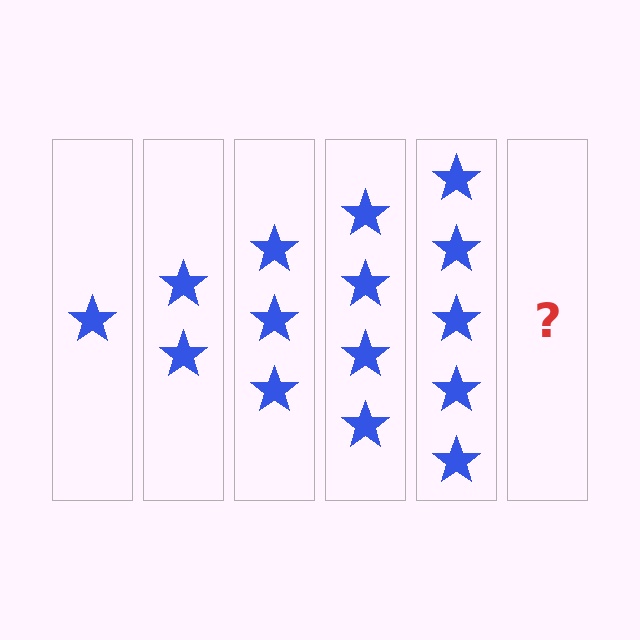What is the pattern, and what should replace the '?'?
The pattern is that each step adds one more star. The '?' should be 6 stars.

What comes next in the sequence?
The next element should be 6 stars.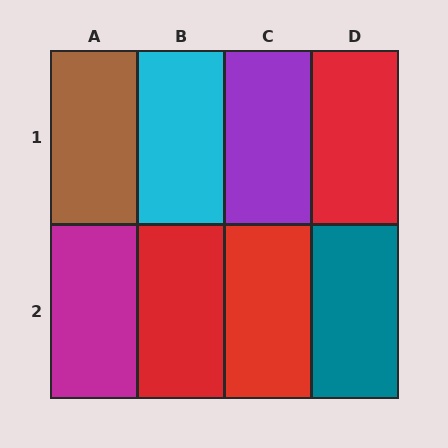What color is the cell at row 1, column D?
Red.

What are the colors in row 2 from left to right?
Magenta, red, red, teal.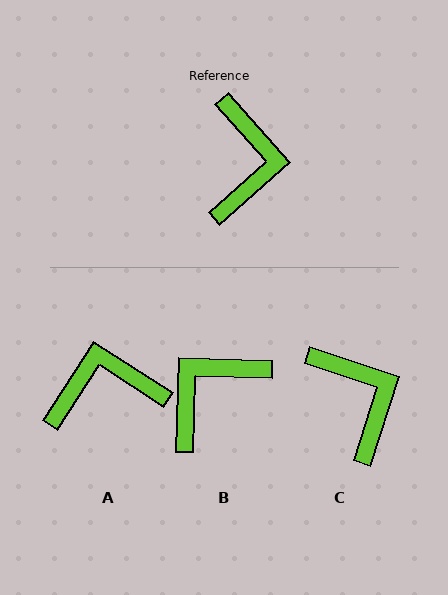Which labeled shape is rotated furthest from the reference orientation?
B, about 137 degrees away.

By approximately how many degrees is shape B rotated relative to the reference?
Approximately 137 degrees counter-clockwise.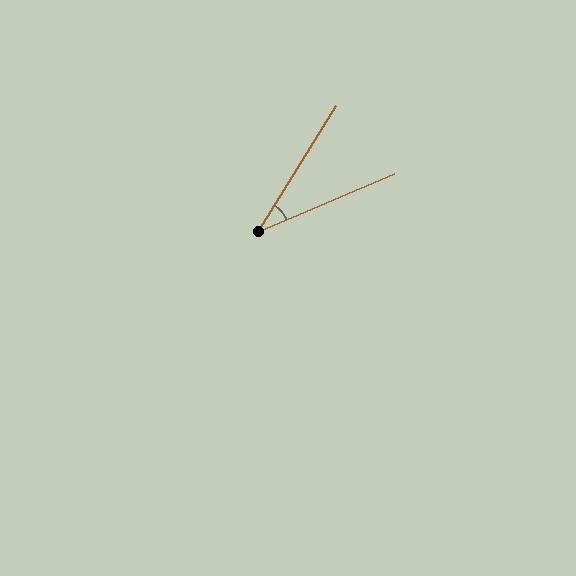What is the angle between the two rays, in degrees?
Approximately 35 degrees.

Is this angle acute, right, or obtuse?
It is acute.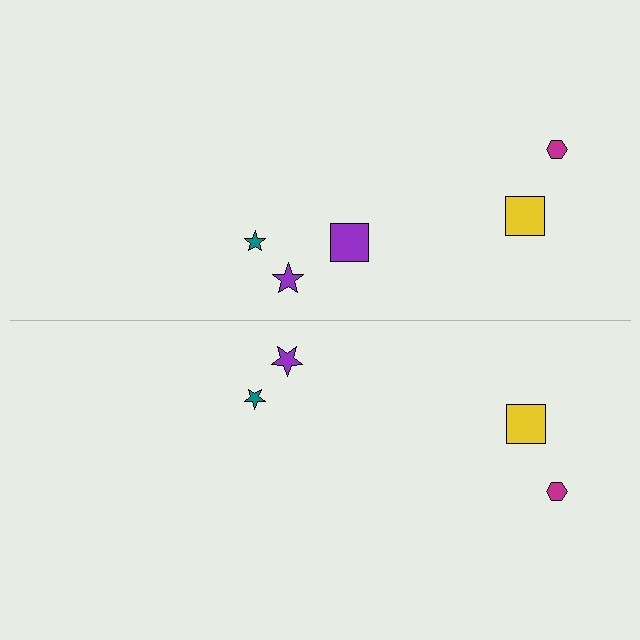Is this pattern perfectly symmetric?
No, the pattern is not perfectly symmetric. A purple square is missing from the bottom side.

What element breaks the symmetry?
A purple square is missing from the bottom side.